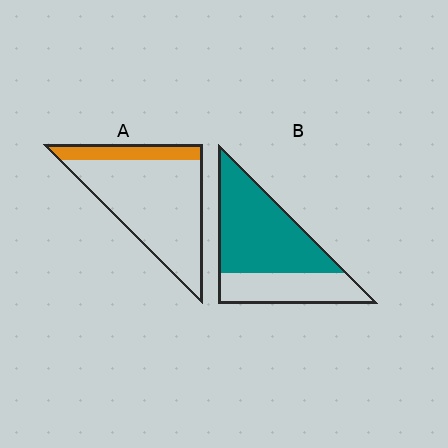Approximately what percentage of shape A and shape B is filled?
A is approximately 20% and B is approximately 65%.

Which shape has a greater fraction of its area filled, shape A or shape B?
Shape B.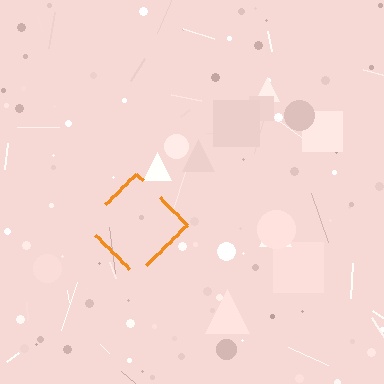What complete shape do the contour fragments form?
The contour fragments form a diamond.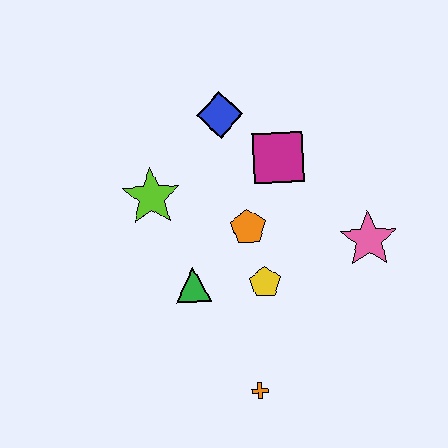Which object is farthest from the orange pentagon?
The orange cross is farthest from the orange pentagon.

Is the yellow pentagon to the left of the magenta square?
Yes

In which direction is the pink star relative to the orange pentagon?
The pink star is to the right of the orange pentagon.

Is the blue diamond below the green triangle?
No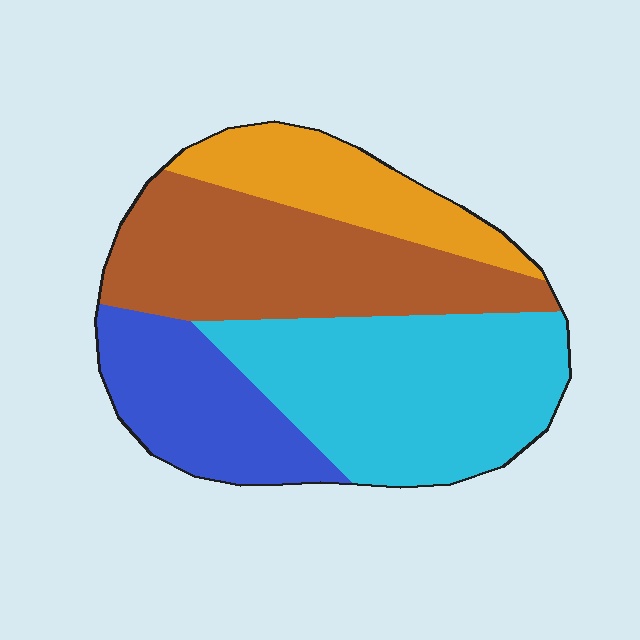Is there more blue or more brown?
Brown.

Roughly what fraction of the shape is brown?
Brown covers 31% of the shape.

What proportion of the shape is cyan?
Cyan takes up about one third (1/3) of the shape.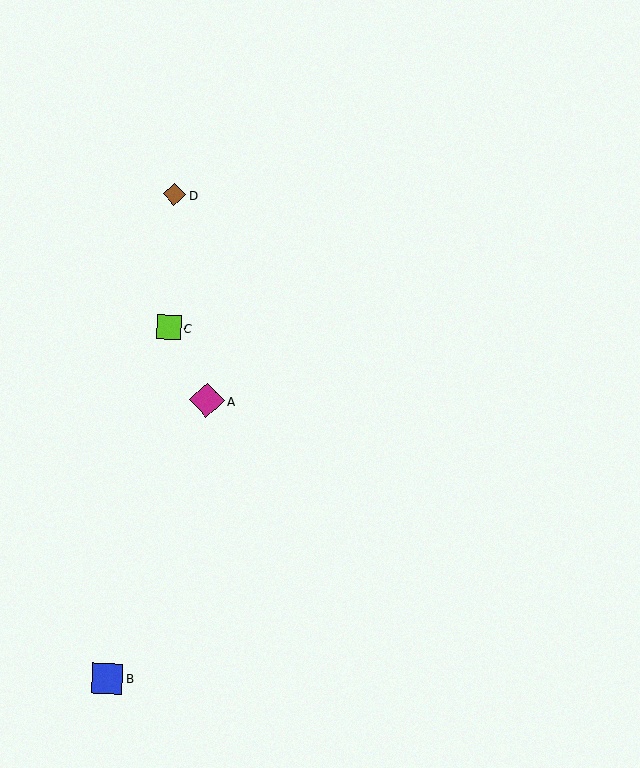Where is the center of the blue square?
The center of the blue square is at (107, 678).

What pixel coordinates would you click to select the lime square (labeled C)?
Click at (169, 327) to select the lime square C.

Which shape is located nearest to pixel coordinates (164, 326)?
The lime square (labeled C) at (169, 327) is nearest to that location.